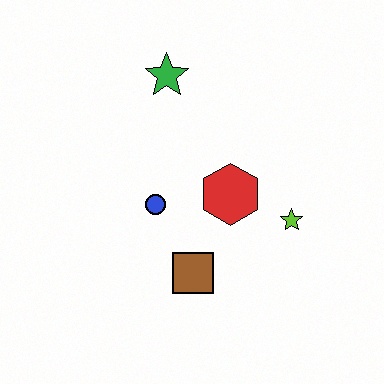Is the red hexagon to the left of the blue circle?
No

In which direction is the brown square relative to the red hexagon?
The brown square is below the red hexagon.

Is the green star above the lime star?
Yes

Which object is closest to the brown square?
The blue circle is closest to the brown square.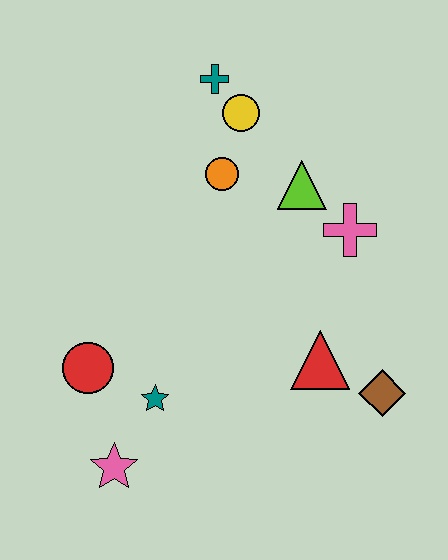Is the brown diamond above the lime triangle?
No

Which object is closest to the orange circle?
The yellow circle is closest to the orange circle.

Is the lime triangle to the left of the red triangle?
Yes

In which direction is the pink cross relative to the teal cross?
The pink cross is below the teal cross.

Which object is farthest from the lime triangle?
The pink star is farthest from the lime triangle.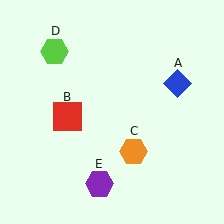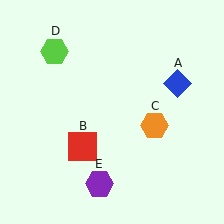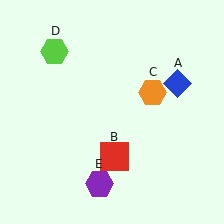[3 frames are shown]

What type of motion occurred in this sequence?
The red square (object B), orange hexagon (object C) rotated counterclockwise around the center of the scene.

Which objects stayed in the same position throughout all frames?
Blue diamond (object A) and lime hexagon (object D) and purple hexagon (object E) remained stationary.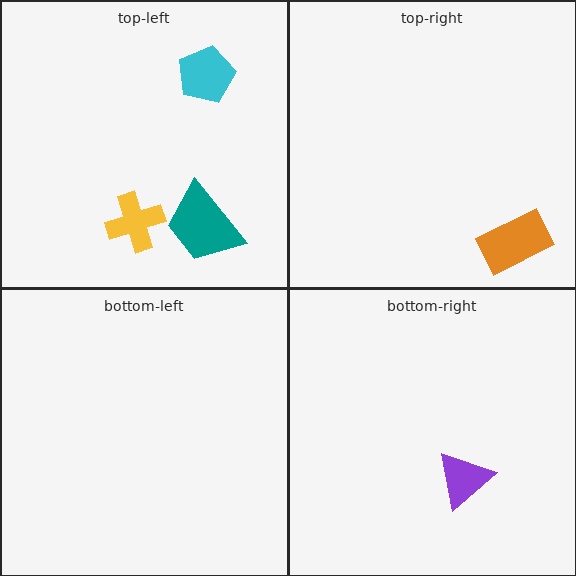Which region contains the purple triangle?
The bottom-right region.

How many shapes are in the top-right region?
1.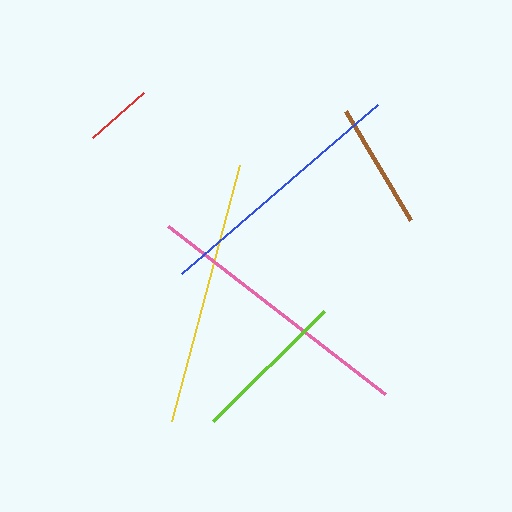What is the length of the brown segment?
The brown segment is approximately 127 pixels long.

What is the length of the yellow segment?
The yellow segment is approximately 265 pixels long.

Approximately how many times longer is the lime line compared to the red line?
The lime line is approximately 2.3 times the length of the red line.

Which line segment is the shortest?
The red line is the shortest at approximately 68 pixels.